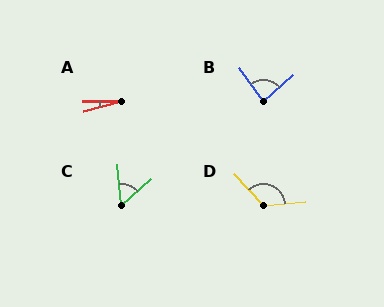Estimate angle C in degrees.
Approximately 55 degrees.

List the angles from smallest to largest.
A (16°), C (55°), B (84°), D (128°).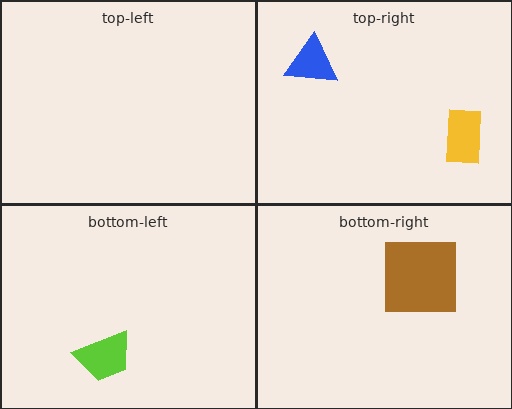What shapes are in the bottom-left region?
The lime trapezoid.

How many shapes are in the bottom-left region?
1.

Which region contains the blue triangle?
The top-right region.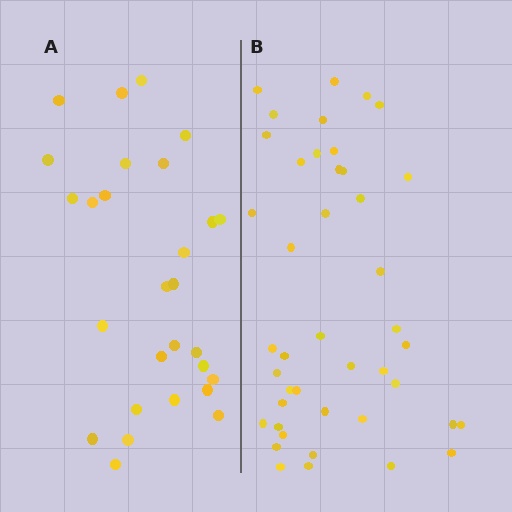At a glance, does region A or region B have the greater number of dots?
Region B (the right region) has more dots.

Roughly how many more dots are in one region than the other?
Region B has approximately 15 more dots than region A.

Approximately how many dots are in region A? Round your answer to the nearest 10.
About 30 dots. (The exact count is 28, which rounds to 30.)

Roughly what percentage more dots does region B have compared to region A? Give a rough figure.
About 55% more.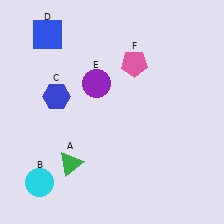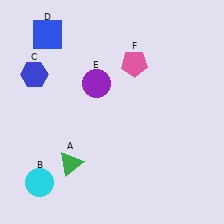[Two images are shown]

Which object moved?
The blue hexagon (C) moved left.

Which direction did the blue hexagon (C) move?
The blue hexagon (C) moved left.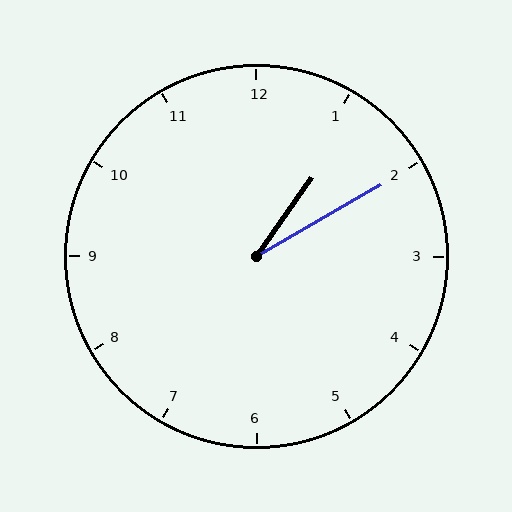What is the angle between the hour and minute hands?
Approximately 25 degrees.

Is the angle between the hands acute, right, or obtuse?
It is acute.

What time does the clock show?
1:10.